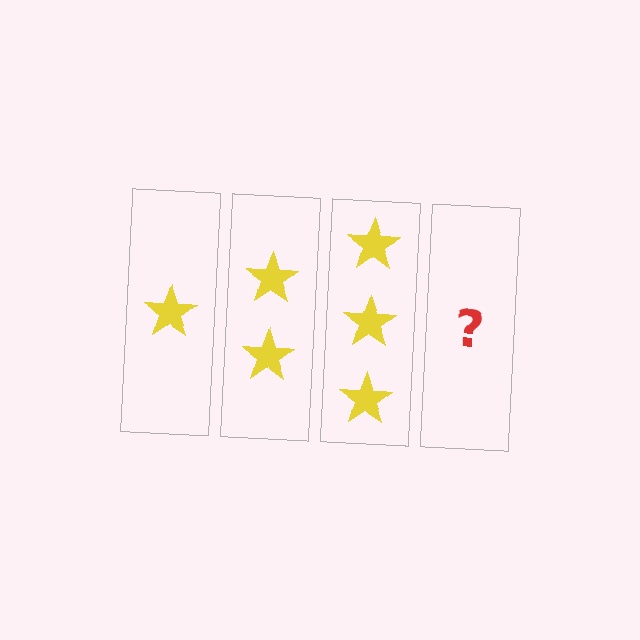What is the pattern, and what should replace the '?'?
The pattern is that each step adds one more star. The '?' should be 4 stars.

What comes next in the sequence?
The next element should be 4 stars.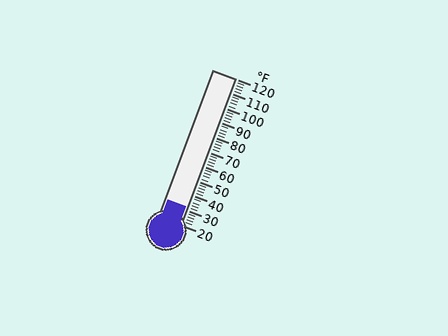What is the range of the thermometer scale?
The thermometer scale ranges from 20°F to 120°F.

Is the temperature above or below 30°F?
The temperature is above 30°F.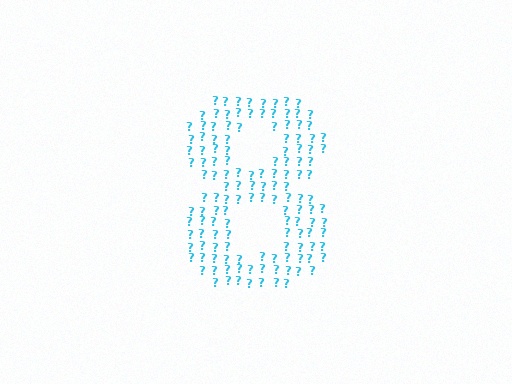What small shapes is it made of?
It is made of small question marks.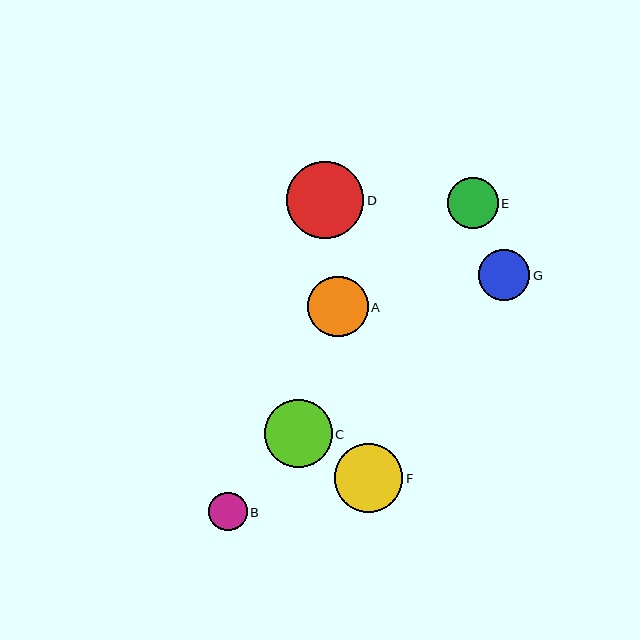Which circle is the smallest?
Circle B is the smallest with a size of approximately 38 pixels.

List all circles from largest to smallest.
From largest to smallest: D, F, C, A, E, G, B.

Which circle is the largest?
Circle D is the largest with a size of approximately 77 pixels.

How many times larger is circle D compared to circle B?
Circle D is approximately 2.0 times the size of circle B.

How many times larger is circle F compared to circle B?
Circle F is approximately 1.8 times the size of circle B.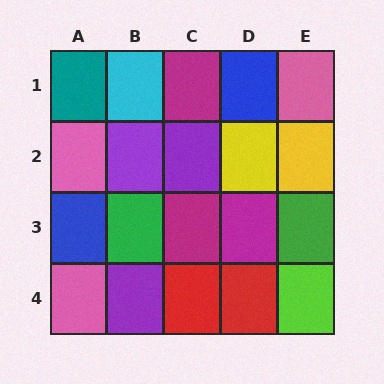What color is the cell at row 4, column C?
Red.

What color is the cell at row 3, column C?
Magenta.